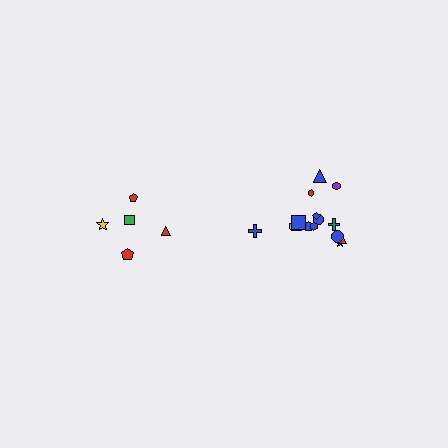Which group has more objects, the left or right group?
The right group.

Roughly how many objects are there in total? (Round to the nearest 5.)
Roughly 20 objects in total.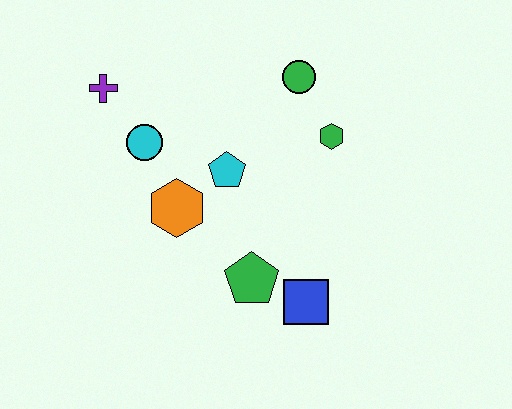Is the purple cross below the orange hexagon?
No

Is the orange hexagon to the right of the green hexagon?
No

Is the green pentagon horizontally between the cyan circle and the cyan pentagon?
No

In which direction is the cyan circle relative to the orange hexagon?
The cyan circle is above the orange hexagon.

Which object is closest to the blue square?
The green pentagon is closest to the blue square.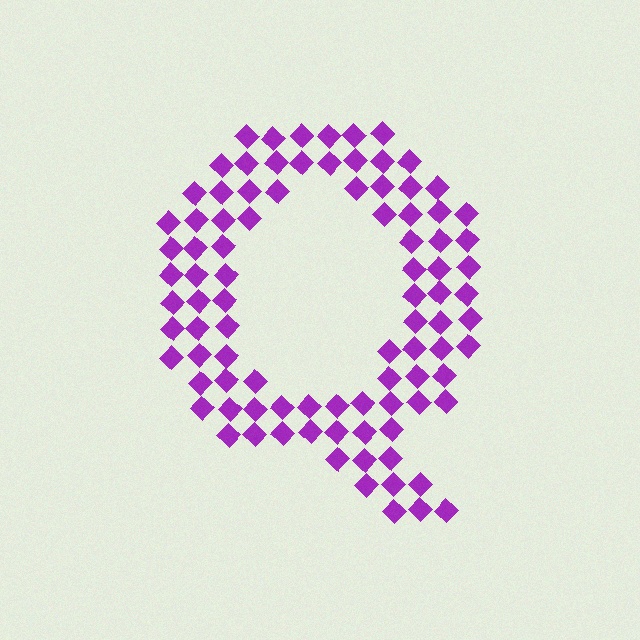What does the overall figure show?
The overall figure shows the letter Q.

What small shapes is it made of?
It is made of small diamonds.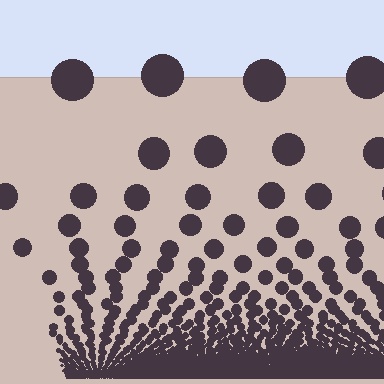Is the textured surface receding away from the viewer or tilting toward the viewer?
The surface appears to tilt toward the viewer. Texture elements get larger and sparser toward the top.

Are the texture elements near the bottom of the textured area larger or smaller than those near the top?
Smaller. The gradient is inverted — elements near the bottom are smaller and denser.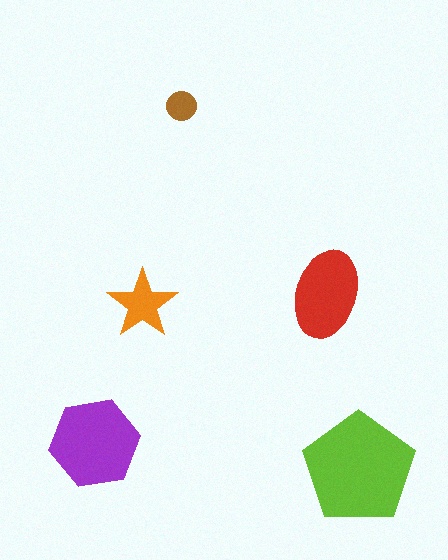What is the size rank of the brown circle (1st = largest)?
5th.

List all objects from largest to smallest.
The lime pentagon, the purple hexagon, the red ellipse, the orange star, the brown circle.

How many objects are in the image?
There are 5 objects in the image.